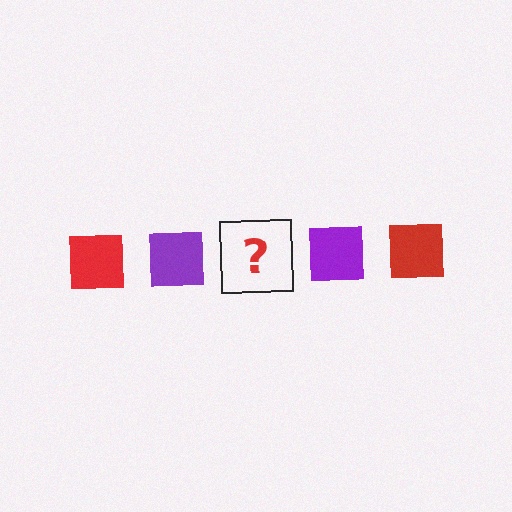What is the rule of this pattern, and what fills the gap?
The rule is that the pattern cycles through red, purple squares. The gap should be filled with a red square.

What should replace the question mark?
The question mark should be replaced with a red square.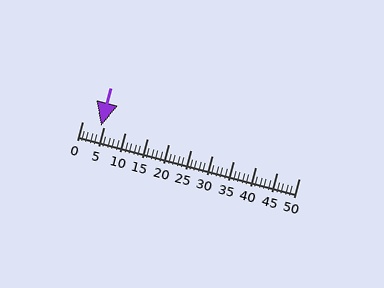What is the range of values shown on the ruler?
The ruler shows values from 0 to 50.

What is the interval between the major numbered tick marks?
The major tick marks are spaced 5 units apart.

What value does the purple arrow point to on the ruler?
The purple arrow points to approximately 4.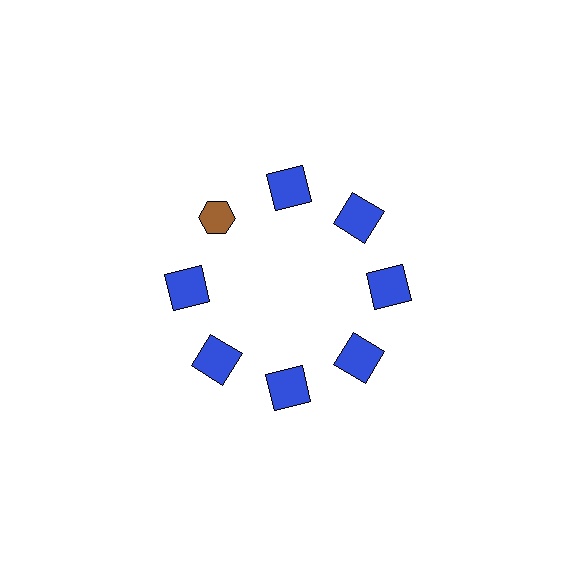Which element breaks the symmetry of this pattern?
The brown hexagon at roughly the 10 o'clock position breaks the symmetry. All other shapes are blue squares.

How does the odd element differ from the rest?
It differs in both color (brown instead of blue) and shape (hexagon instead of square).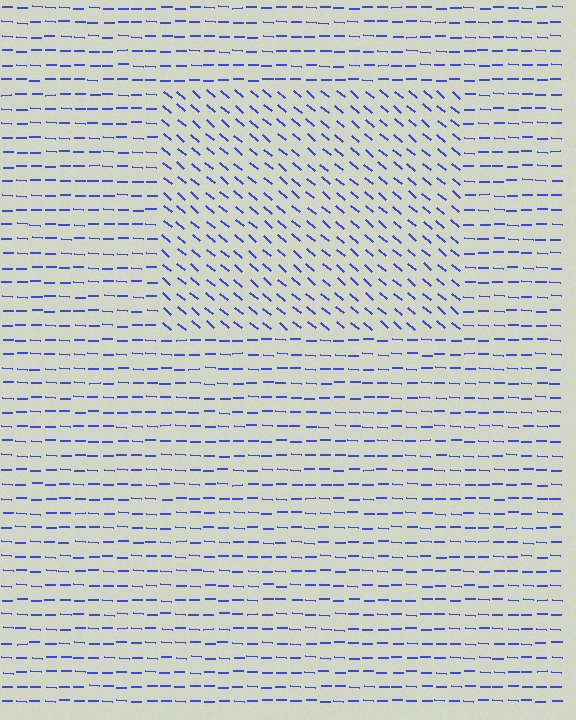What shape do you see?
I see a rectangle.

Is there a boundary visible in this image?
Yes, there is a texture boundary formed by a change in line orientation.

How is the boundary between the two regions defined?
The boundary is defined purely by a change in line orientation (approximately 39 degrees difference). All lines are the same color and thickness.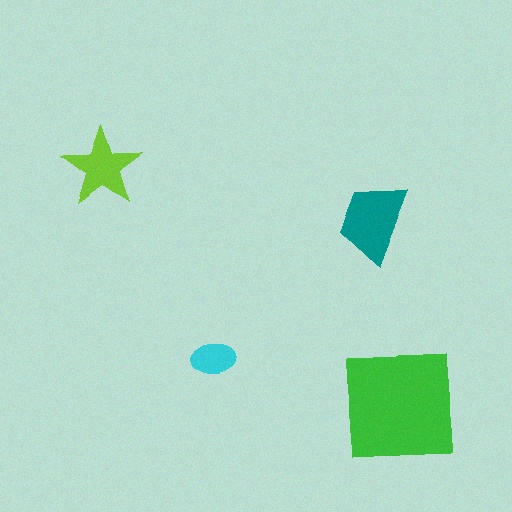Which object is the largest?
The green square.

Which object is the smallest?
The cyan ellipse.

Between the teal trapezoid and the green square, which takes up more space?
The green square.